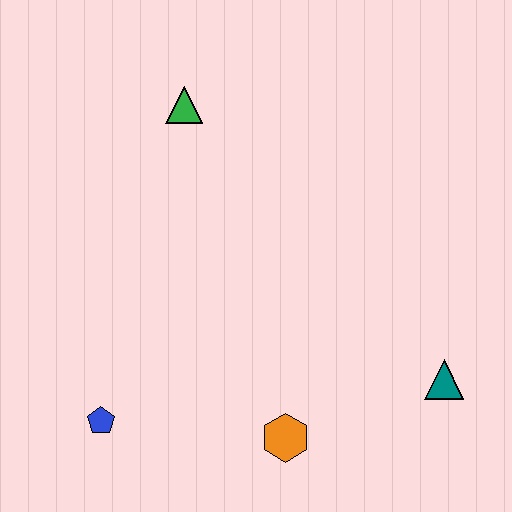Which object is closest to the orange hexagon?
The teal triangle is closest to the orange hexagon.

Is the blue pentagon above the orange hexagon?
Yes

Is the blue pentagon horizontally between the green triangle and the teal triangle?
No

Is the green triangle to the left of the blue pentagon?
No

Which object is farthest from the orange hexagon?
The green triangle is farthest from the orange hexagon.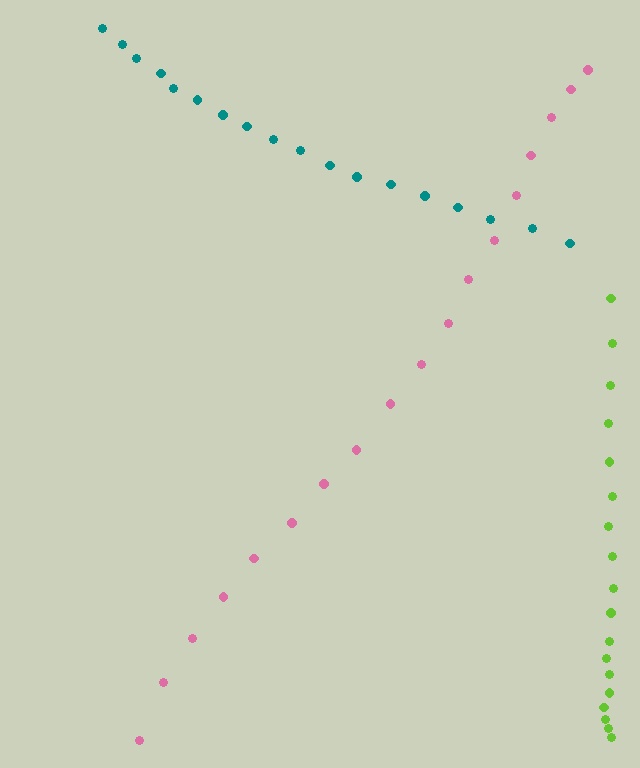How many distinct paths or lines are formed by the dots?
There are 3 distinct paths.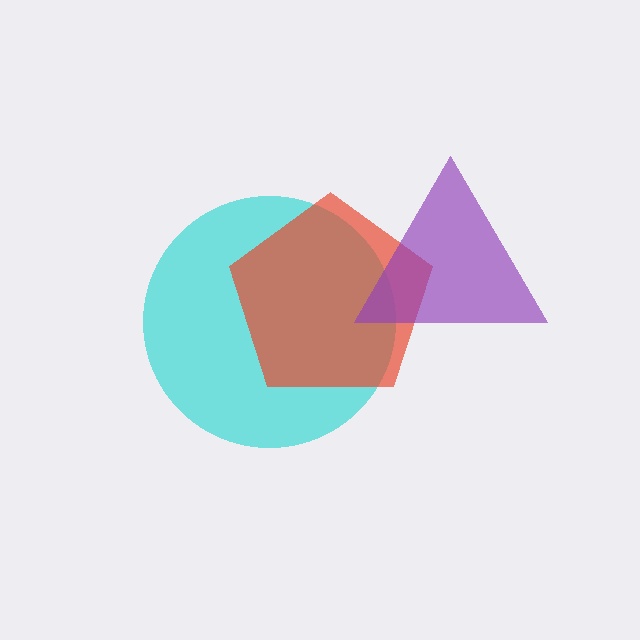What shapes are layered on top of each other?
The layered shapes are: a cyan circle, a red pentagon, a purple triangle.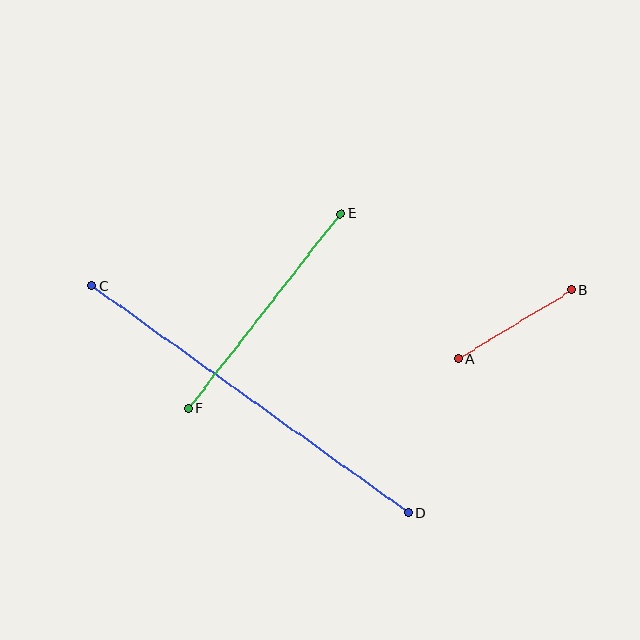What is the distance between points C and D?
The distance is approximately 390 pixels.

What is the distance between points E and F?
The distance is approximately 247 pixels.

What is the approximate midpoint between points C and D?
The midpoint is at approximately (250, 399) pixels.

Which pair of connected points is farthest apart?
Points C and D are farthest apart.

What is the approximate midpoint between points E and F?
The midpoint is at approximately (264, 311) pixels.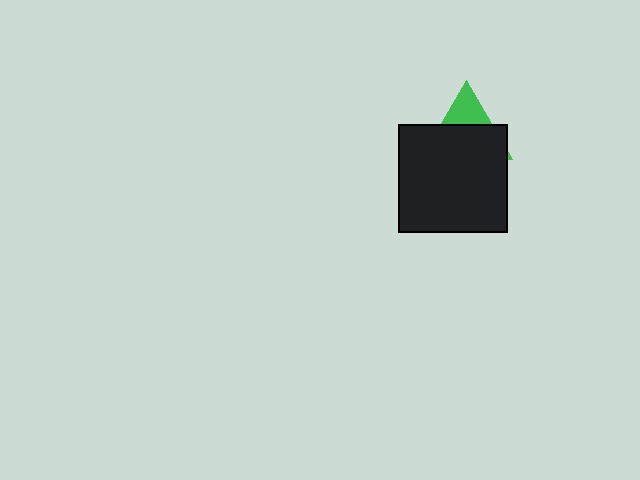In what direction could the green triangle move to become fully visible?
The green triangle could move up. That would shift it out from behind the black square entirely.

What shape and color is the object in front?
The object in front is a black square.